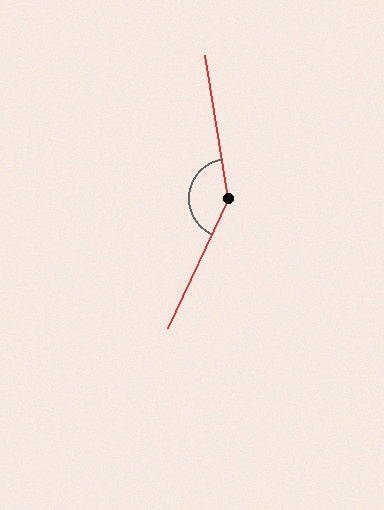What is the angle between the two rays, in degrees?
Approximately 145 degrees.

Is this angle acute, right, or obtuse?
It is obtuse.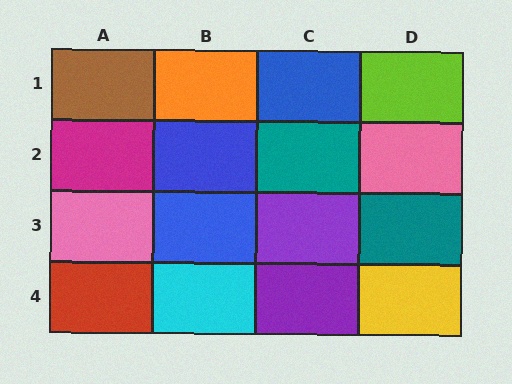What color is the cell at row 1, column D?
Lime.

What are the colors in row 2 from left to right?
Magenta, blue, teal, pink.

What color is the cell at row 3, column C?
Purple.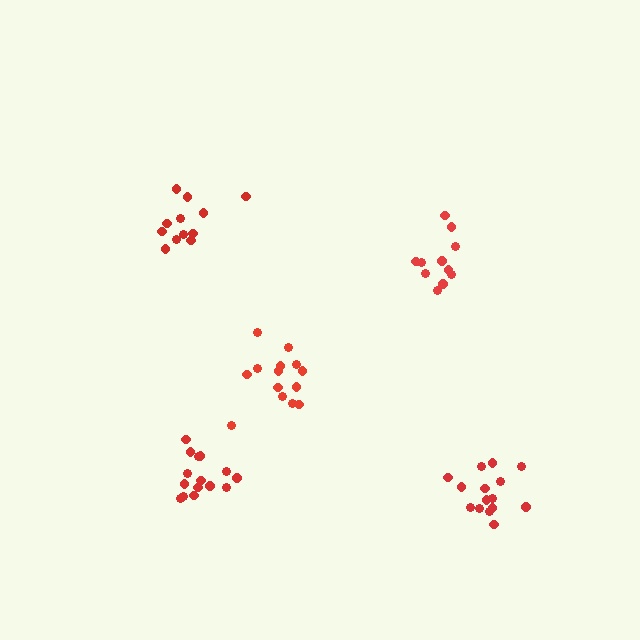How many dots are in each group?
Group 1: 15 dots, Group 2: 14 dots, Group 3: 11 dots, Group 4: 12 dots, Group 5: 15 dots (67 total).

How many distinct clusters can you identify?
There are 5 distinct clusters.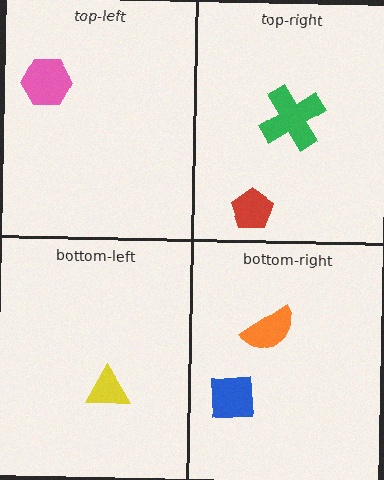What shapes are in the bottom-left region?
The yellow triangle.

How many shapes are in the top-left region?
1.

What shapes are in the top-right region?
The red pentagon, the green cross.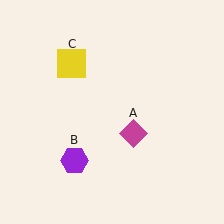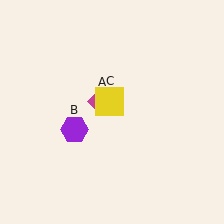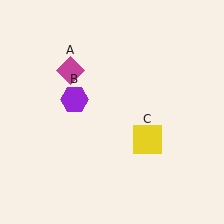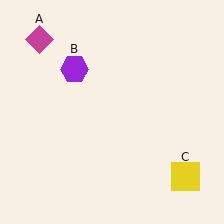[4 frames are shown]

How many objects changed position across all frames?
3 objects changed position: magenta diamond (object A), purple hexagon (object B), yellow square (object C).